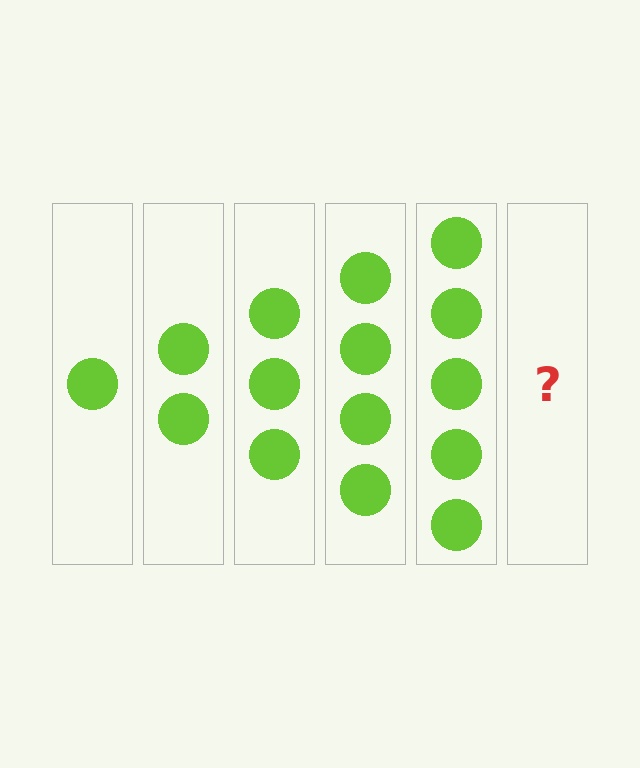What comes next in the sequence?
The next element should be 6 circles.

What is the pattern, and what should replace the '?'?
The pattern is that each step adds one more circle. The '?' should be 6 circles.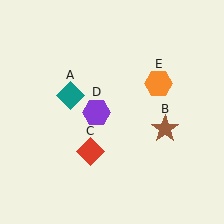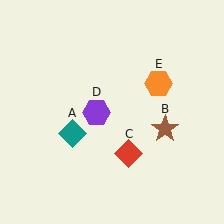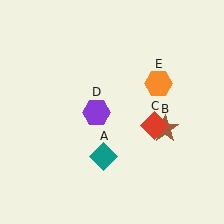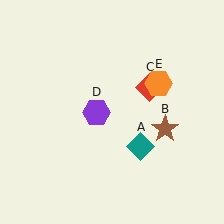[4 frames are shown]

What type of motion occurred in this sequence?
The teal diamond (object A), red diamond (object C) rotated counterclockwise around the center of the scene.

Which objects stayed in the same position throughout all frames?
Brown star (object B) and purple hexagon (object D) and orange hexagon (object E) remained stationary.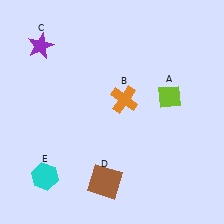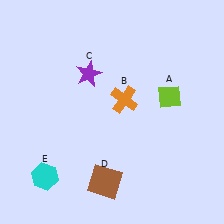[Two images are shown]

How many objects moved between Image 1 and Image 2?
1 object moved between the two images.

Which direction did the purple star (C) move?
The purple star (C) moved right.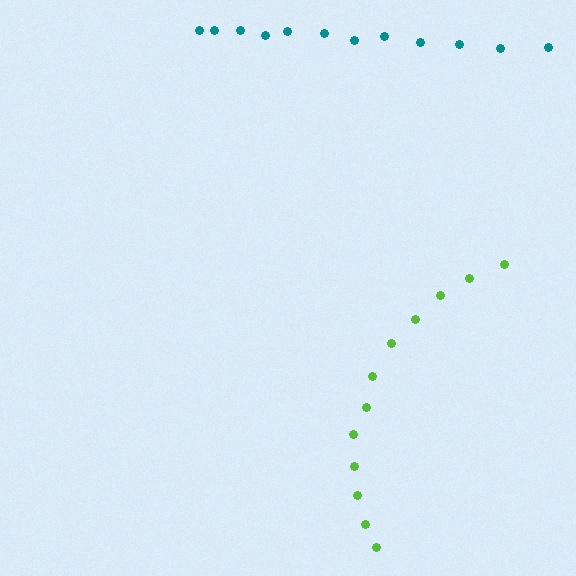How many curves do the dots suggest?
There are 2 distinct paths.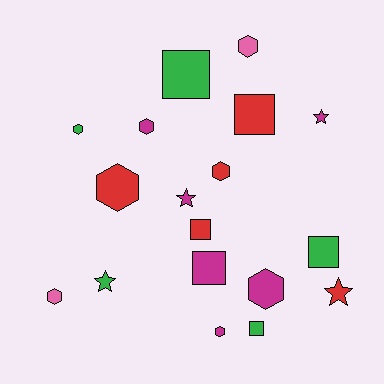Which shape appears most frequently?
Hexagon, with 8 objects.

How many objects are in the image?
There are 18 objects.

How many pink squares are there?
There are no pink squares.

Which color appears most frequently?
Magenta, with 6 objects.